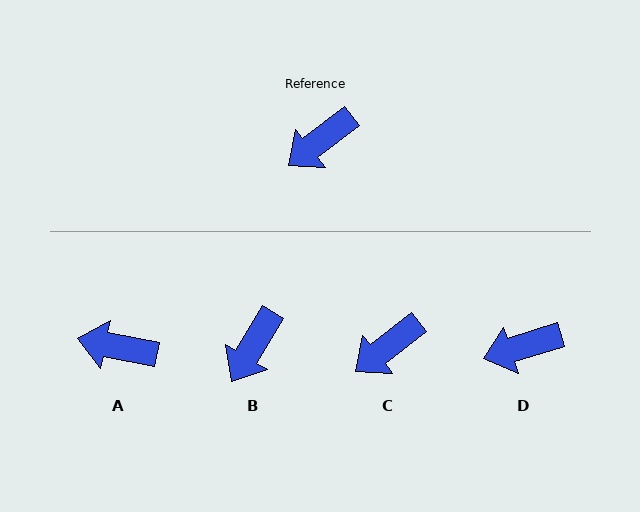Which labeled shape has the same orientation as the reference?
C.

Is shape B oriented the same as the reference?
No, it is off by about 21 degrees.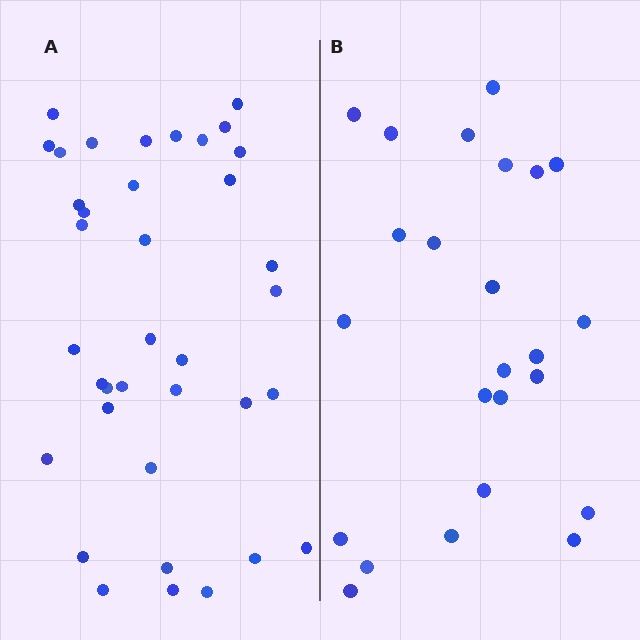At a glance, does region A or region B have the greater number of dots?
Region A (the left region) has more dots.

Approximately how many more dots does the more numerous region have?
Region A has approximately 15 more dots than region B.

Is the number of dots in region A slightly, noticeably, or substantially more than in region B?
Region A has substantially more. The ratio is roughly 1.5 to 1.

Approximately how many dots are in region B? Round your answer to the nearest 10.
About 20 dots. (The exact count is 24, which rounds to 20.)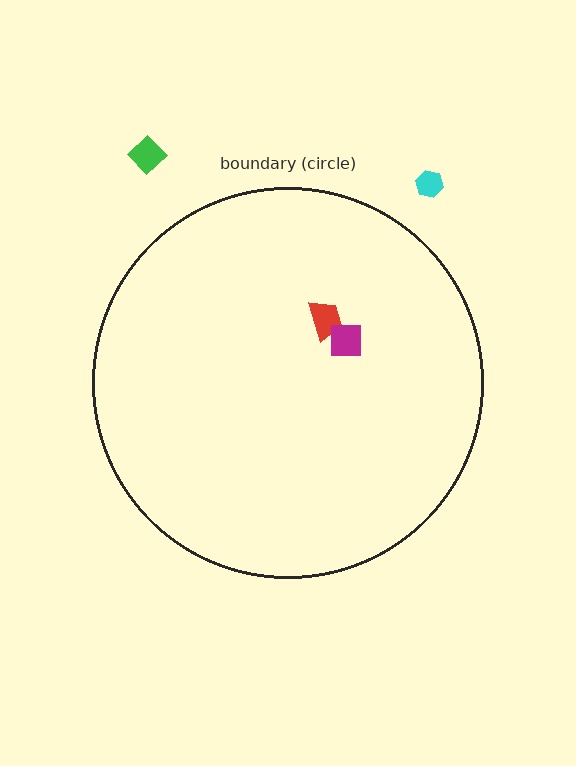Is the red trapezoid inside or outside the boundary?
Inside.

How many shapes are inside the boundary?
2 inside, 2 outside.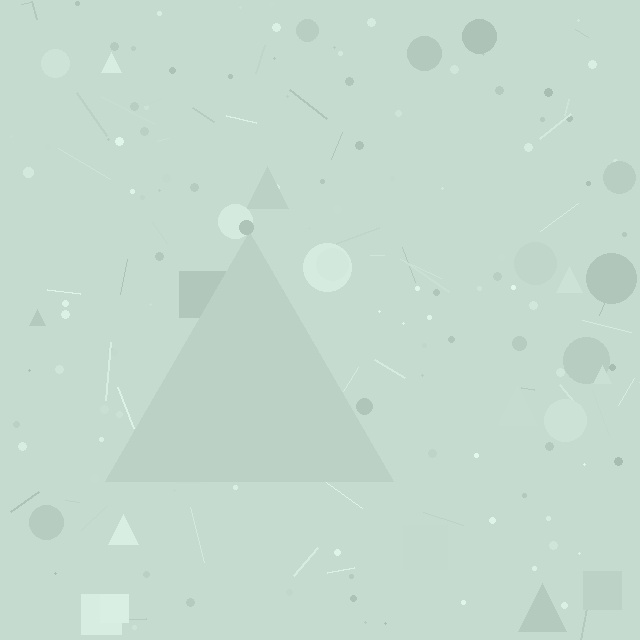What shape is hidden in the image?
A triangle is hidden in the image.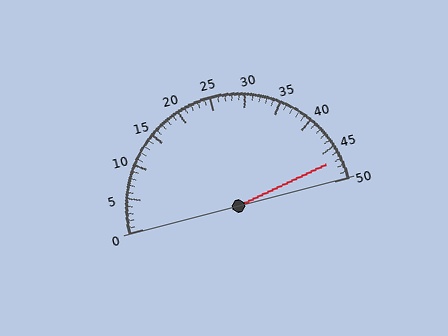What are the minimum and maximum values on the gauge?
The gauge ranges from 0 to 50.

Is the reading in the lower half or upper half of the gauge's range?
The reading is in the upper half of the range (0 to 50).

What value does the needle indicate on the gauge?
The needle indicates approximately 47.